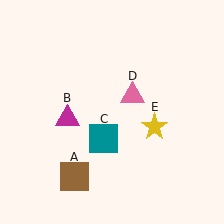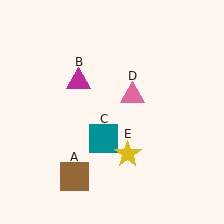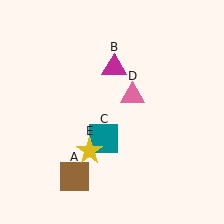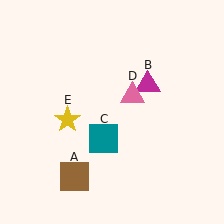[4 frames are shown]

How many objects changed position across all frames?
2 objects changed position: magenta triangle (object B), yellow star (object E).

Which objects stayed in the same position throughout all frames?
Brown square (object A) and teal square (object C) and pink triangle (object D) remained stationary.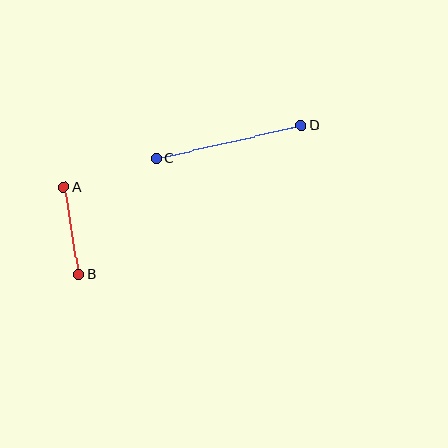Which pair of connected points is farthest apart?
Points C and D are farthest apart.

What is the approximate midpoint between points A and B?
The midpoint is at approximately (71, 231) pixels.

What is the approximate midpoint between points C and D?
The midpoint is at approximately (229, 142) pixels.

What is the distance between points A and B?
The distance is approximately 88 pixels.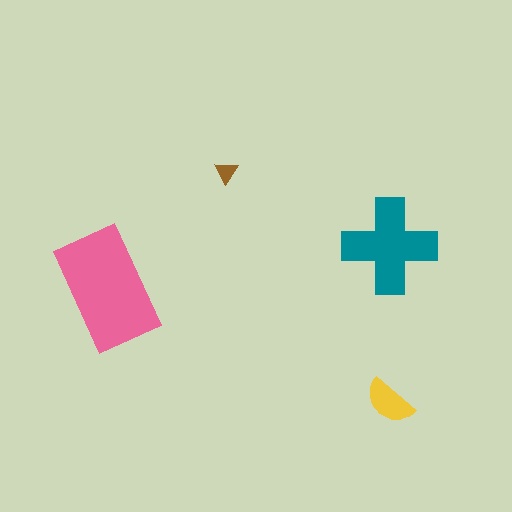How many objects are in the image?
There are 4 objects in the image.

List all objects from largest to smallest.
The pink rectangle, the teal cross, the yellow semicircle, the brown triangle.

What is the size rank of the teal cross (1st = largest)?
2nd.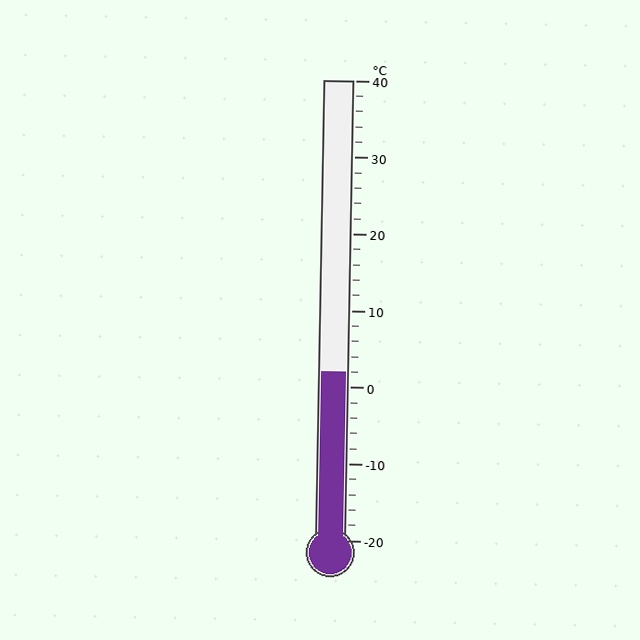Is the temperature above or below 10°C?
The temperature is below 10°C.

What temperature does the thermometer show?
The thermometer shows approximately 2°C.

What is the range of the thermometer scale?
The thermometer scale ranges from -20°C to 40°C.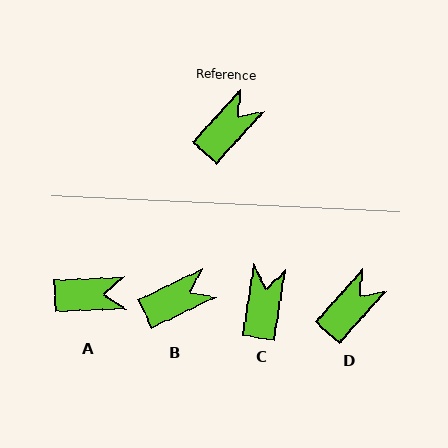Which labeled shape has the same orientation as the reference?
D.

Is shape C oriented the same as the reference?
No, it is off by about 32 degrees.